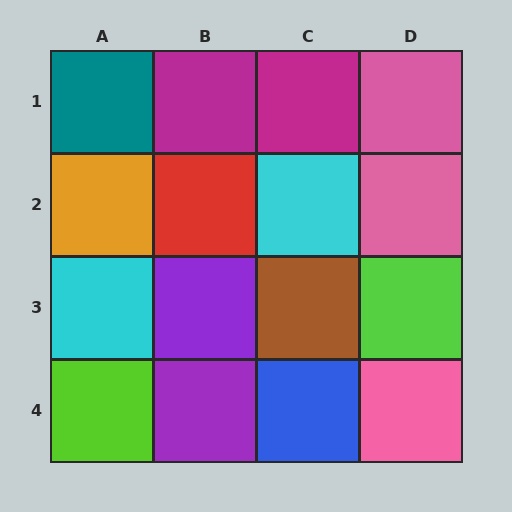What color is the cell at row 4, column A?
Lime.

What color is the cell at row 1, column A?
Teal.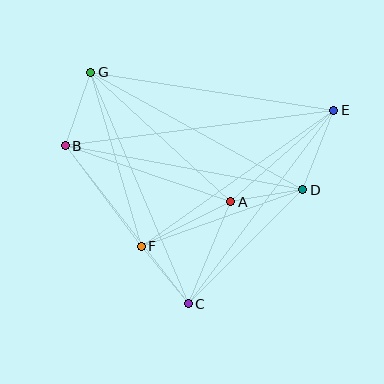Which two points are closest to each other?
Points A and D are closest to each other.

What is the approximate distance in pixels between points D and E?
The distance between D and E is approximately 86 pixels.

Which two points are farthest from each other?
Points B and E are farthest from each other.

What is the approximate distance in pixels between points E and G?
The distance between E and G is approximately 246 pixels.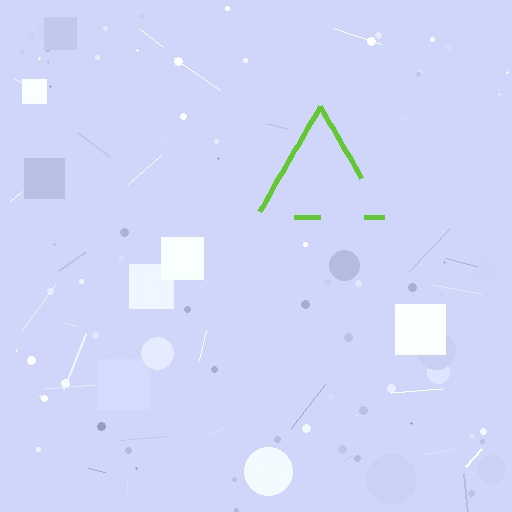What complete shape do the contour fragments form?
The contour fragments form a triangle.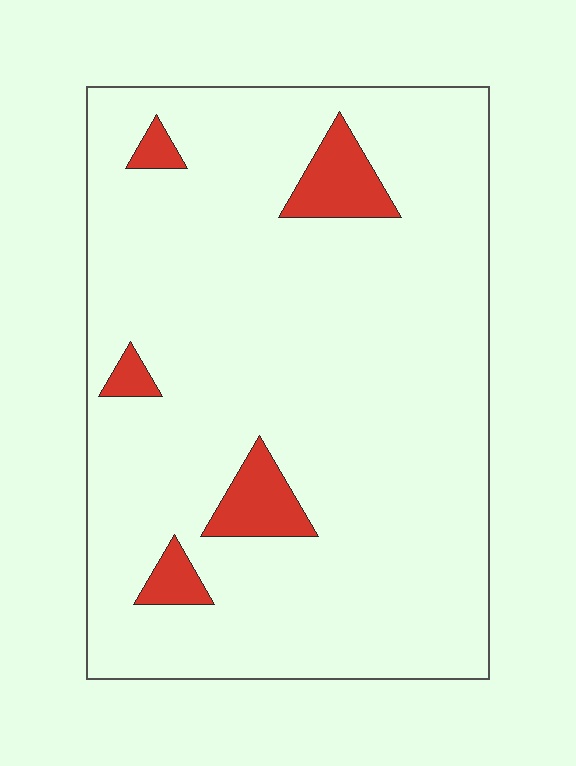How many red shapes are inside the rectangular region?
5.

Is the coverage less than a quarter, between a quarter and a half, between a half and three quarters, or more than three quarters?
Less than a quarter.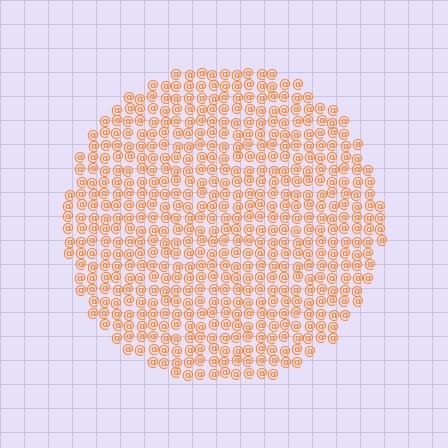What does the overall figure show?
The overall figure shows a circle.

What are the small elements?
The small elements are at signs.